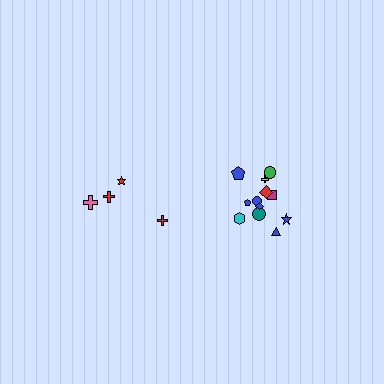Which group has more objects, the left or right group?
The right group.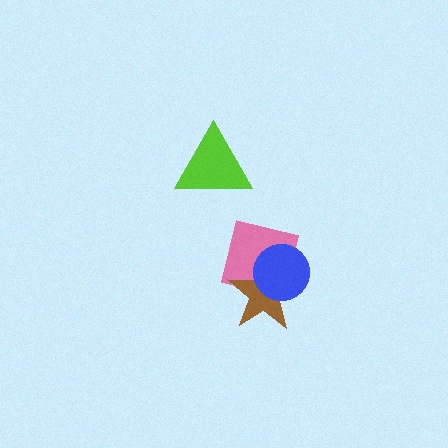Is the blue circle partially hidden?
No, no other shape covers it.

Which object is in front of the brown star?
The blue circle is in front of the brown star.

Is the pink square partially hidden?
Yes, it is partially covered by another shape.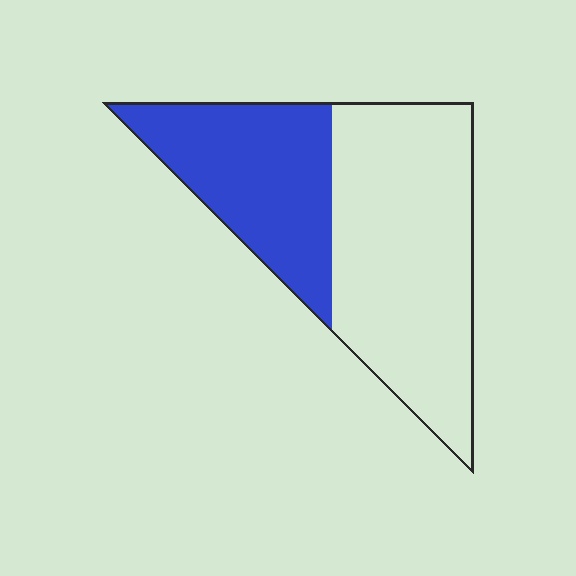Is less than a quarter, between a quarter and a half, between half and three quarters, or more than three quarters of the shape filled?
Between a quarter and a half.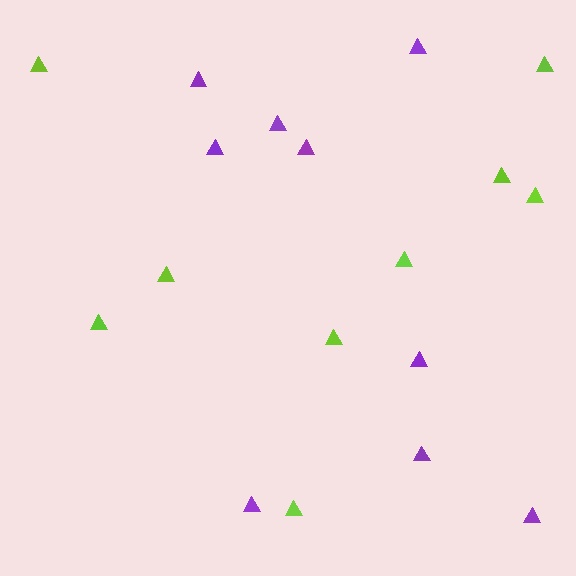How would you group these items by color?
There are 2 groups: one group of purple triangles (9) and one group of lime triangles (9).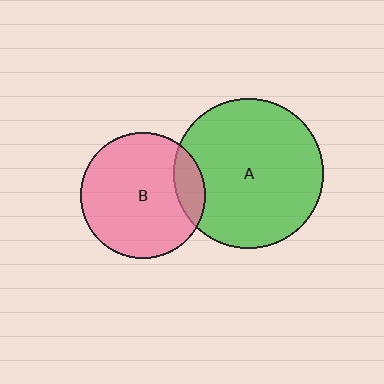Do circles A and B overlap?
Yes.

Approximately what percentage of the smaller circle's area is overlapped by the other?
Approximately 15%.